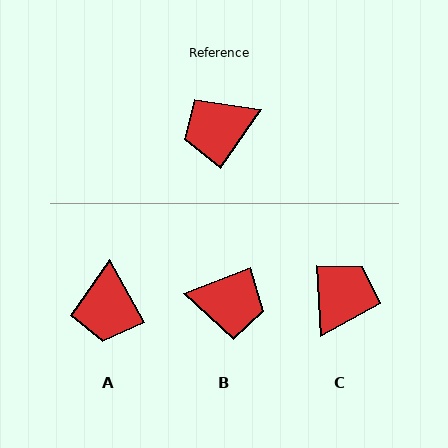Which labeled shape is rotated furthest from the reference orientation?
B, about 146 degrees away.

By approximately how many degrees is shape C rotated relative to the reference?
Approximately 142 degrees clockwise.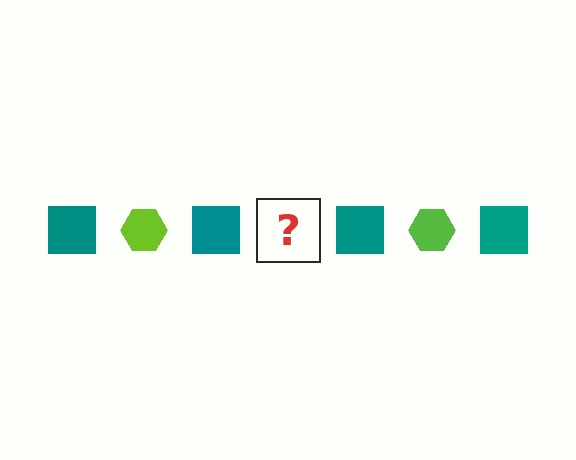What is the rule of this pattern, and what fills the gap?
The rule is that the pattern alternates between teal square and lime hexagon. The gap should be filled with a lime hexagon.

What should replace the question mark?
The question mark should be replaced with a lime hexagon.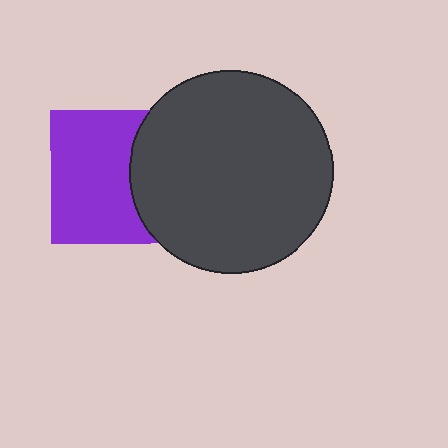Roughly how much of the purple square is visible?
About half of it is visible (roughly 64%).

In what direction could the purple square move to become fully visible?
The purple square could move left. That would shift it out from behind the dark gray circle entirely.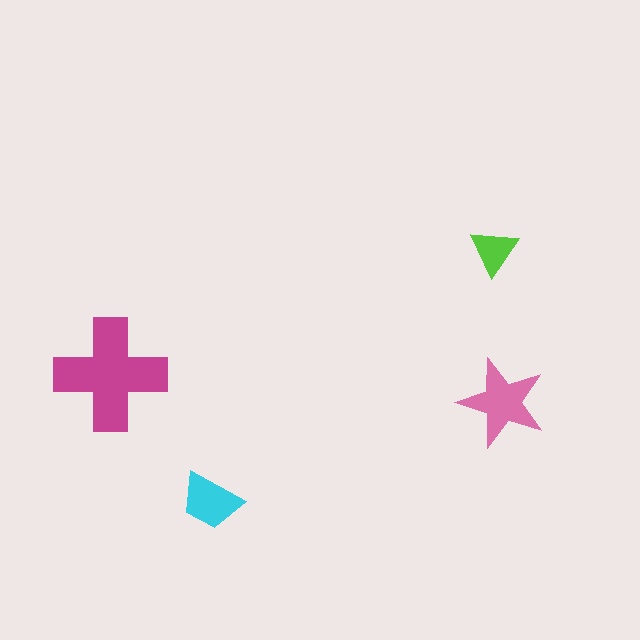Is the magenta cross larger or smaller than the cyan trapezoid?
Larger.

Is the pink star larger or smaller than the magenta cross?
Smaller.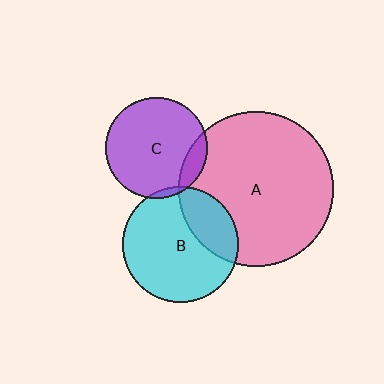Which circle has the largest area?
Circle A (pink).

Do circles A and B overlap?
Yes.